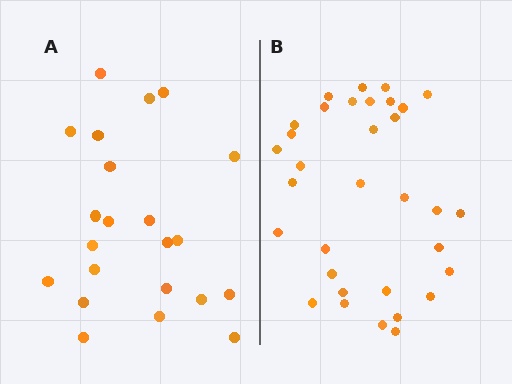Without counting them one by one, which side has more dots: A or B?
Region B (the right region) has more dots.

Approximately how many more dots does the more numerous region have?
Region B has roughly 12 or so more dots than region A.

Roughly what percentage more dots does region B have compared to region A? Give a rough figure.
About 50% more.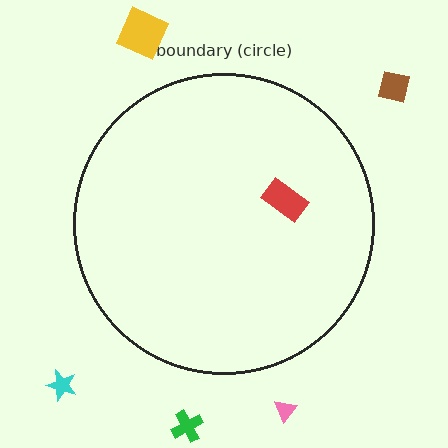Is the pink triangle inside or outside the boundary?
Outside.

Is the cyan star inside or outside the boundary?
Outside.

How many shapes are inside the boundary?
1 inside, 5 outside.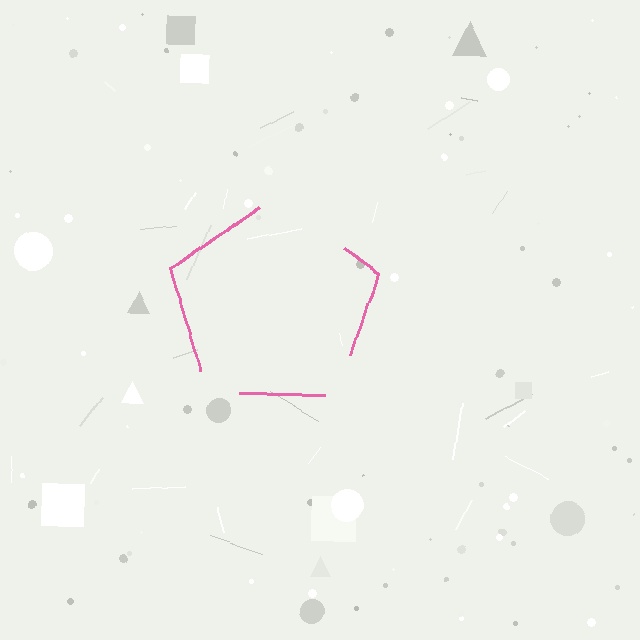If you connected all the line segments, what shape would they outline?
They would outline a pentagon.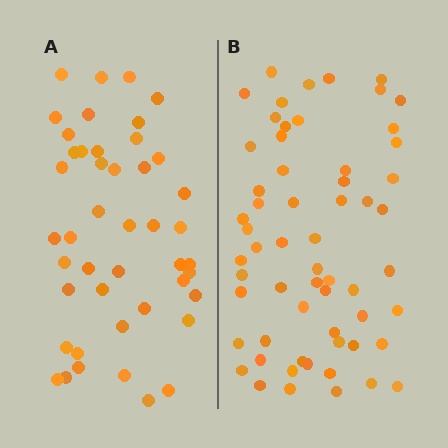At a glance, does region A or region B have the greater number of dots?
Region B (the right region) has more dots.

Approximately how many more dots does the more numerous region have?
Region B has approximately 15 more dots than region A.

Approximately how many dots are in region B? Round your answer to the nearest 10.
About 60 dots.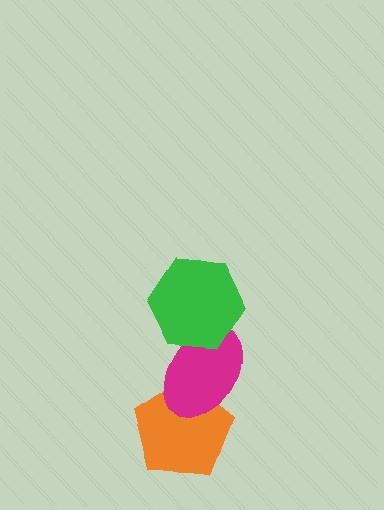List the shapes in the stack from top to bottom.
From top to bottom: the green hexagon, the magenta ellipse, the orange pentagon.